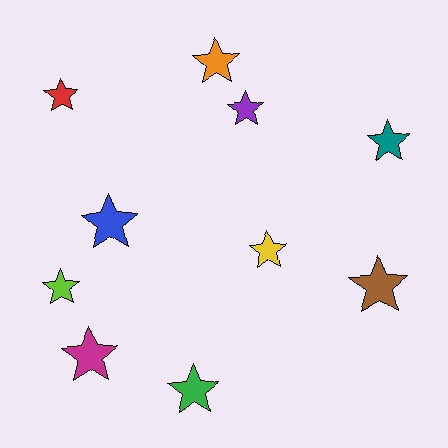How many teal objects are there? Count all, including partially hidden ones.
There is 1 teal object.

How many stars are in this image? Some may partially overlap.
There are 10 stars.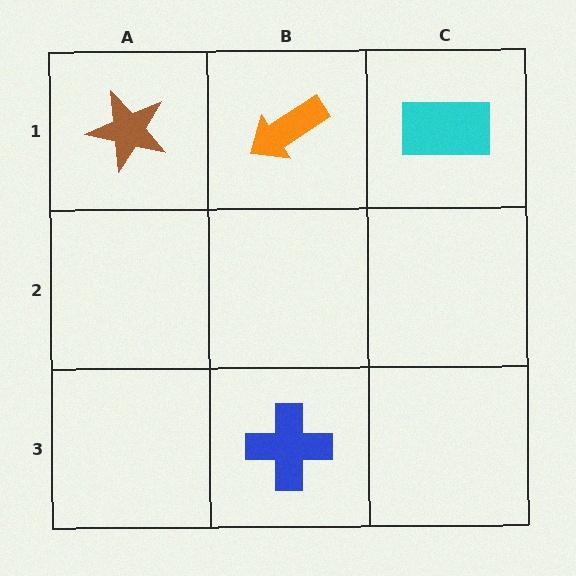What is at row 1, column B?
An orange arrow.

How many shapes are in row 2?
0 shapes.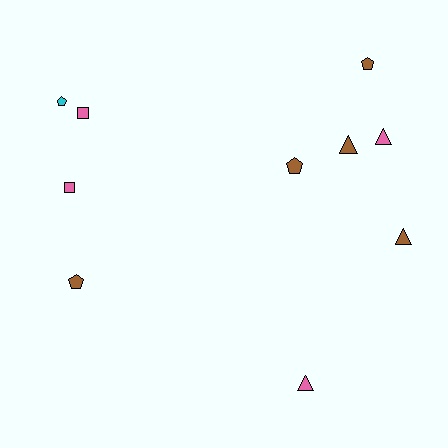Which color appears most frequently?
Brown, with 5 objects.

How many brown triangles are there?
There are 2 brown triangles.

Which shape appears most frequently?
Pentagon, with 4 objects.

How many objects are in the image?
There are 10 objects.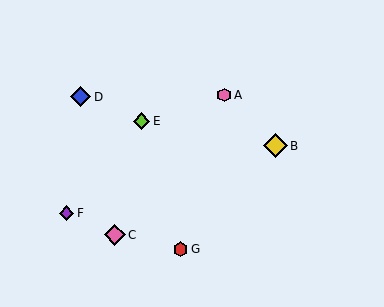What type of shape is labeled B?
Shape B is a yellow diamond.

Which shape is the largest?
The yellow diamond (labeled B) is the largest.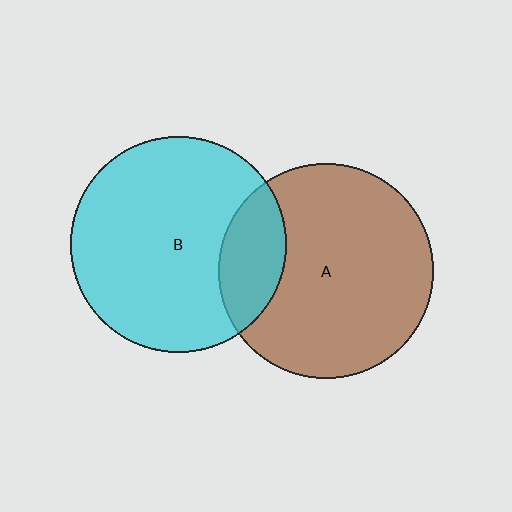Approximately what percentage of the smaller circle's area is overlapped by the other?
Approximately 20%.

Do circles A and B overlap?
Yes.